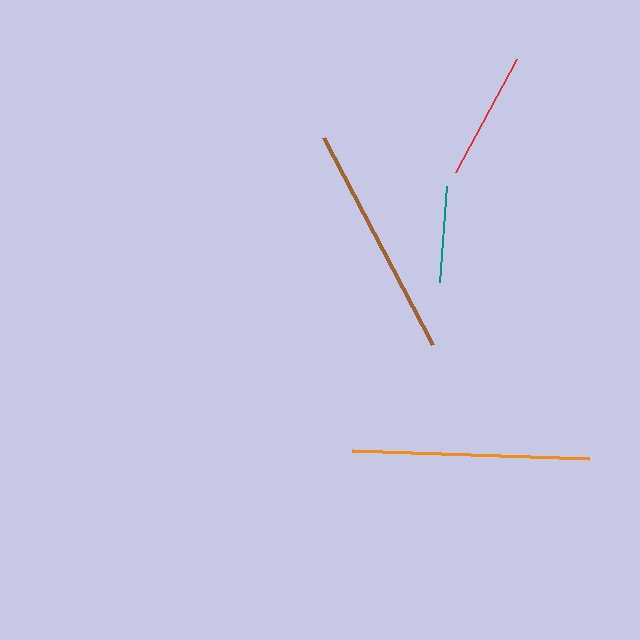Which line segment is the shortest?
The teal line is the shortest at approximately 96 pixels.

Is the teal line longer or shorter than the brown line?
The brown line is longer than the teal line.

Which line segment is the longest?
The orange line is the longest at approximately 237 pixels.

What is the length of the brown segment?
The brown segment is approximately 234 pixels long.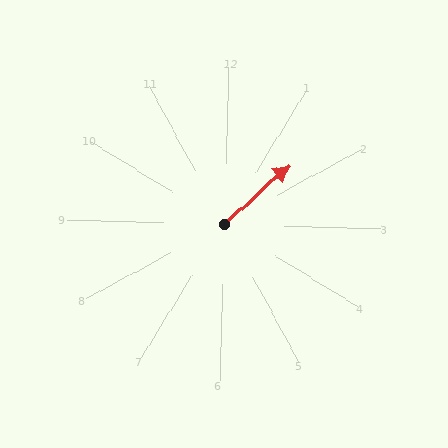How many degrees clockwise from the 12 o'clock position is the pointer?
Approximately 46 degrees.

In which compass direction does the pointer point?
Northeast.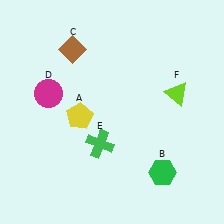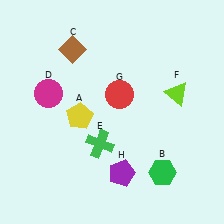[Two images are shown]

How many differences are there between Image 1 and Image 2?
There are 2 differences between the two images.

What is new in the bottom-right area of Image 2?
A purple pentagon (H) was added in the bottom-right area of Image 2.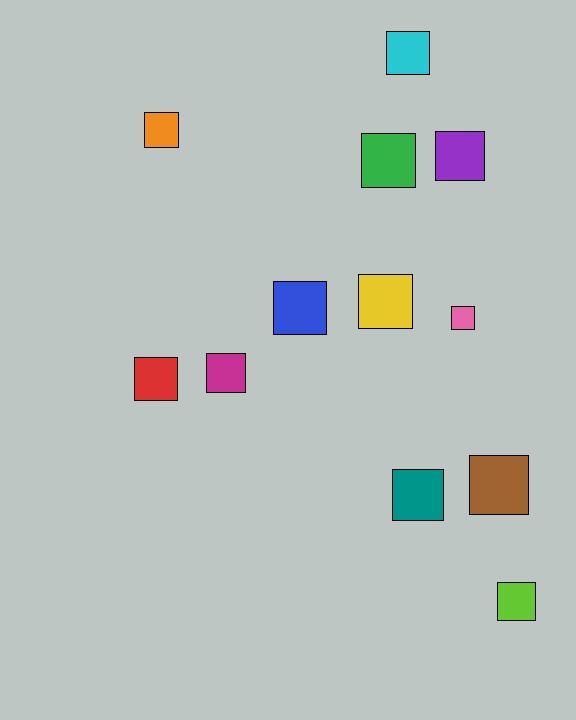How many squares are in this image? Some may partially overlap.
There are 12 squares.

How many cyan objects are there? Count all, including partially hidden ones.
There is 1 cyan object.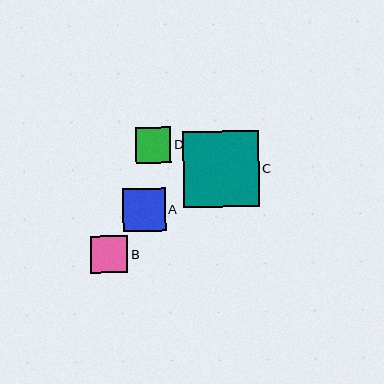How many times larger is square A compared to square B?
Square A is approximately 1.2 times the size of square B.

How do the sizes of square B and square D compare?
Square B and square D are approximately the same size.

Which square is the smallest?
Square D is the smallest with a size of approximately 36 pixels.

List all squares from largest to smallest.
From largest to smallest: C, A, B, D.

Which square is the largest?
Square C is the largest with a size of approximately 76 pixels.